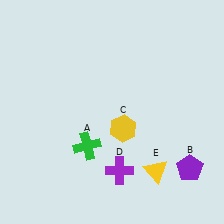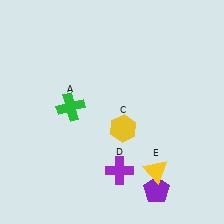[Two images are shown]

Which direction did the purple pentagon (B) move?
The purple pentagon (B) moved left.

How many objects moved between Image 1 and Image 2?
2 objects moved between the two images.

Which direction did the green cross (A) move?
The green cross (A) moved up.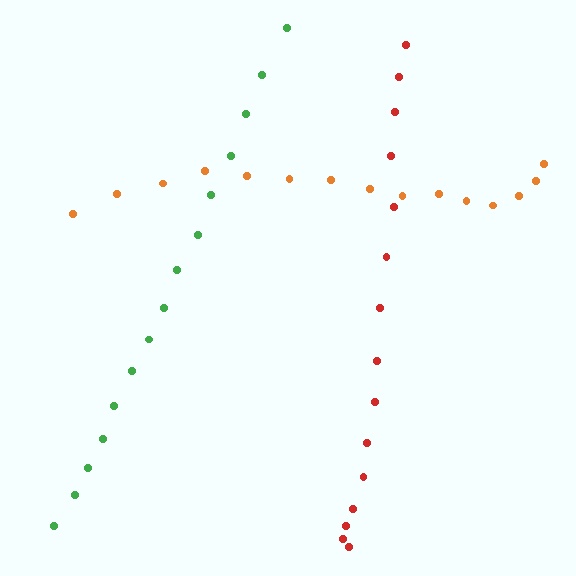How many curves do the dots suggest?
There are 3 distinct paths.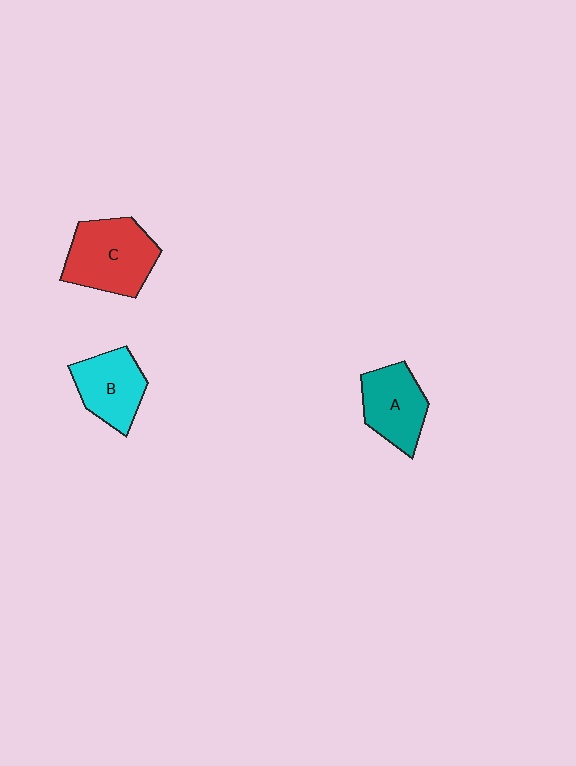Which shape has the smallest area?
Shape B (cyan).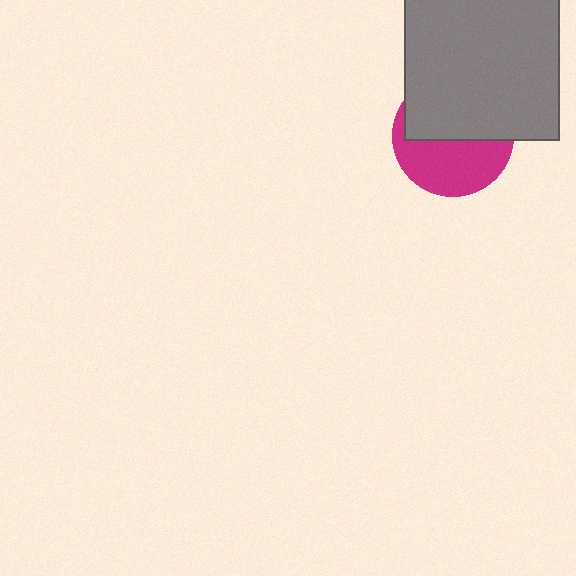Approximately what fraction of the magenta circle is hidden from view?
Roughly 53% of the magenta circle is hidden behind the gray rectangle.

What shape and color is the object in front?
The object in front is a gray rectangle.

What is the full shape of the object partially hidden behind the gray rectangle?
The partially hidden object is a magenta circle.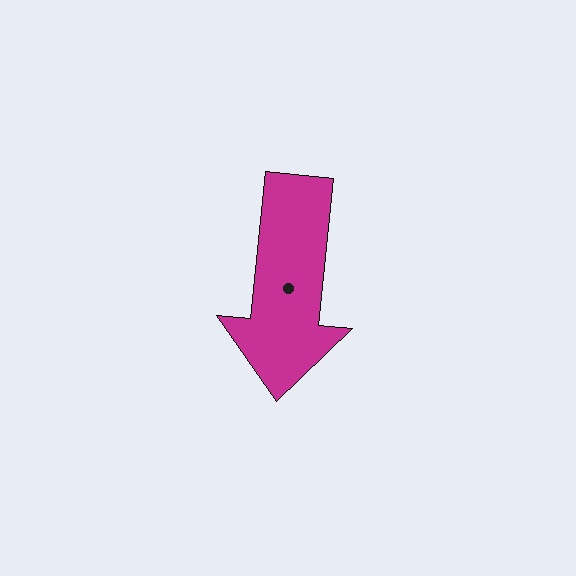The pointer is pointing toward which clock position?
Roughly 6 o'clock.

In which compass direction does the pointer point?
South.